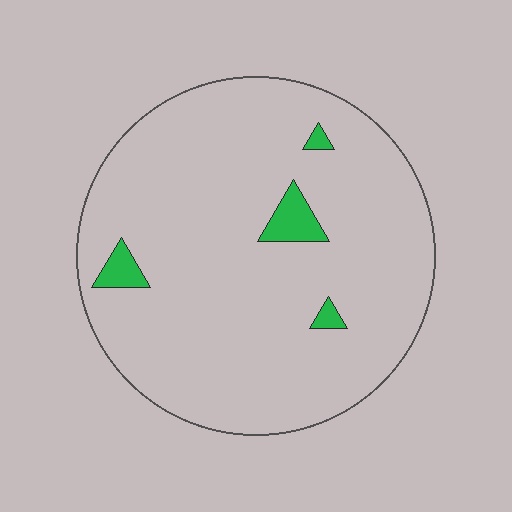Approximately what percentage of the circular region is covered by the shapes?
Approximately 5%.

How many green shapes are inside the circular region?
4.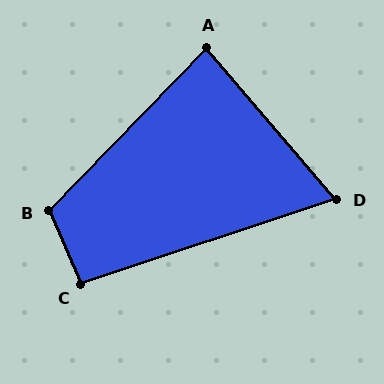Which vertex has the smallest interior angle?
D, at approximately 68 degrees.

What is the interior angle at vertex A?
Approximately 85 degrees (acute).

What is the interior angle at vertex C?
Approximately 95 degrees (obtuse).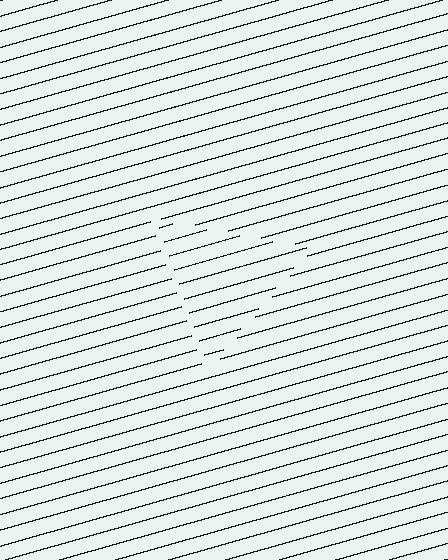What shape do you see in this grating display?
An illusory triangle. The interior of the shape contains the same grating, shifted by half a period — the contour is defined by the phase discontinuity where line-ends from the inner and outer gratings abut.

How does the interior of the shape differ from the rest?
The interior of the shape contains the same grating, shifted by half a period — the contour is defined by the phase discontinuity where line-ends from the inner and outer gratings abut.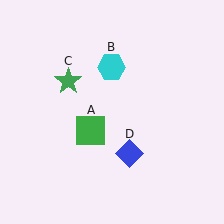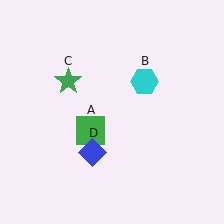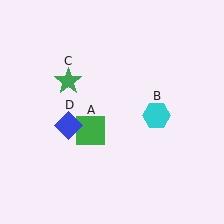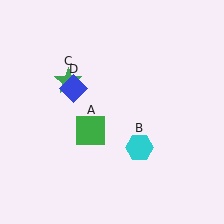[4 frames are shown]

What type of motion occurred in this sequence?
The cyan hexagon (object B), blue diamond (object D) rotated clockwise around the center of the scene.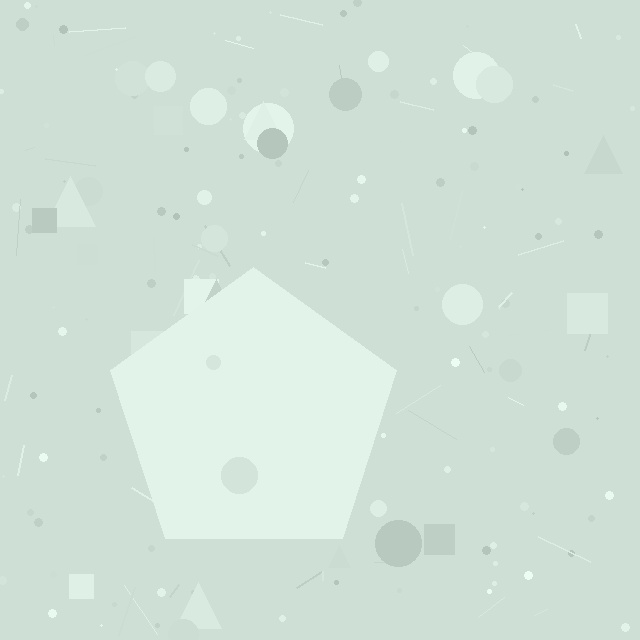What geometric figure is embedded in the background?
A pentagon is embedded in the background.